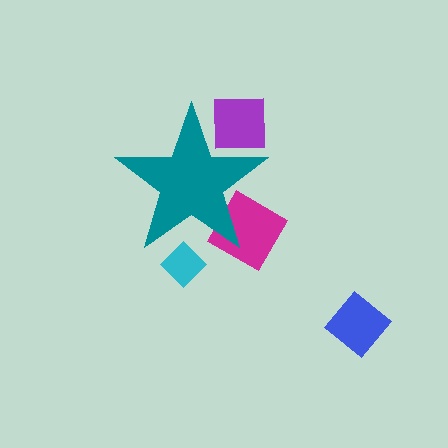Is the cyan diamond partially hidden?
Yes, the cyan diamond is partially hidden behind the teal star.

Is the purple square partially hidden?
Yes, the purple square is partially hidden behind the teal star.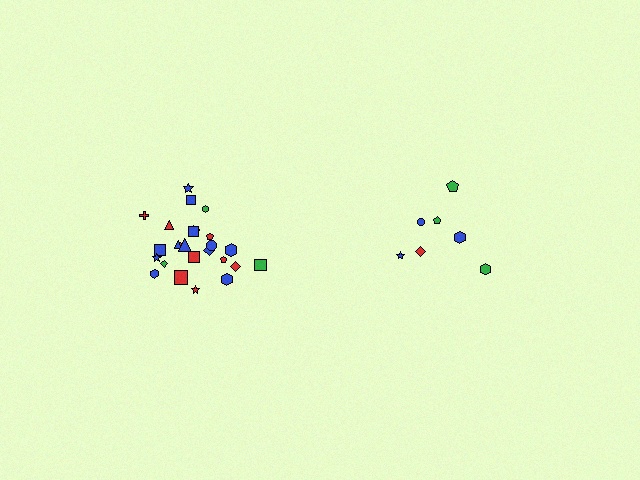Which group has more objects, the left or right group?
The left group.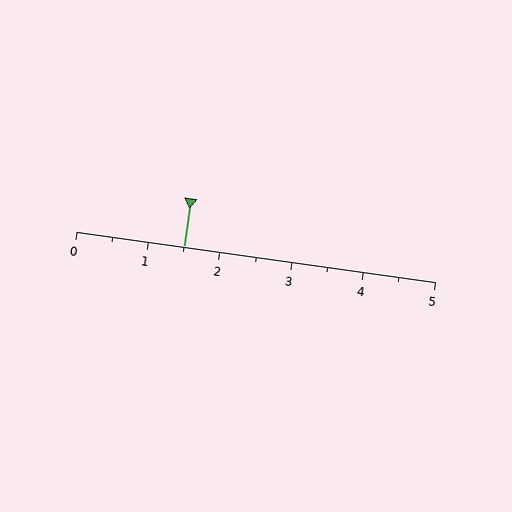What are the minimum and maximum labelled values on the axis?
The axis runs from 0 to 5.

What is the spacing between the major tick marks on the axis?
The major ticks are spaced 1 apart.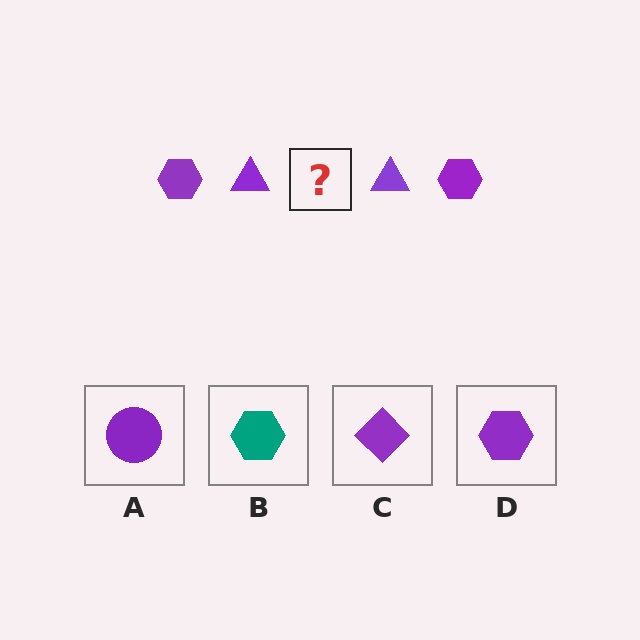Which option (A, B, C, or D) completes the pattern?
D.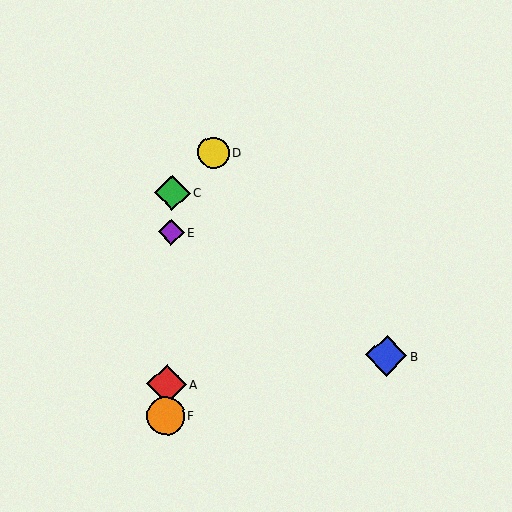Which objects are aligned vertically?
Objects A, C, E, F are aligned vertically.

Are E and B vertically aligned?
No, E is at x≈171 and B is at x≈386.